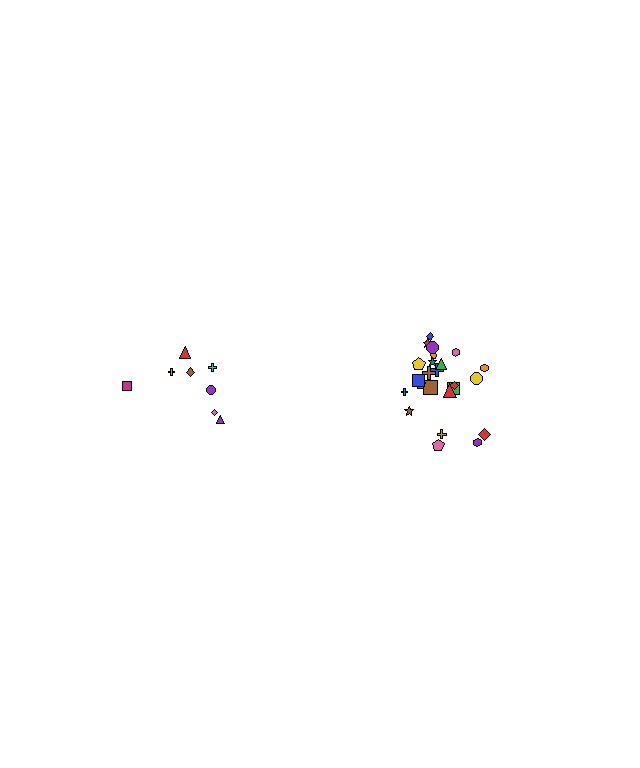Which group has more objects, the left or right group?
The right group.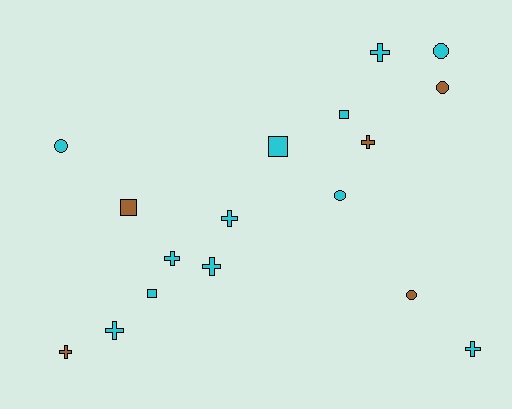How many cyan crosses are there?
There are 6 cyan crosses.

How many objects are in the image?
There are 17 objects.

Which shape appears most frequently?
Cross, with 8 objects.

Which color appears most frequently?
Cyan, with 12 objects.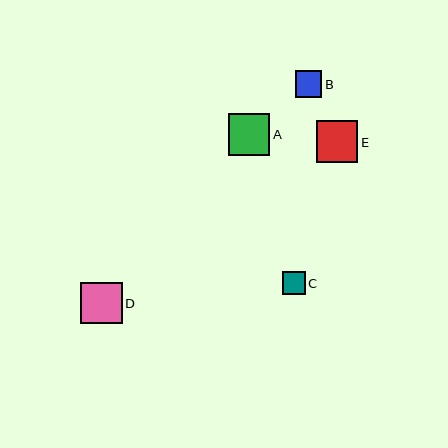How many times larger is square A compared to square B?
Square A is approximately 1.6 times the size of square B.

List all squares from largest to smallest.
From largest to smallest: A, E, D, B, C.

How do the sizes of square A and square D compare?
Square A and square D are approximately the same size.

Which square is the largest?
Square A is the largest with a size of approximately 42 pixels.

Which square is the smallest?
Square C is the smallest with a size of approximately 23 pixels.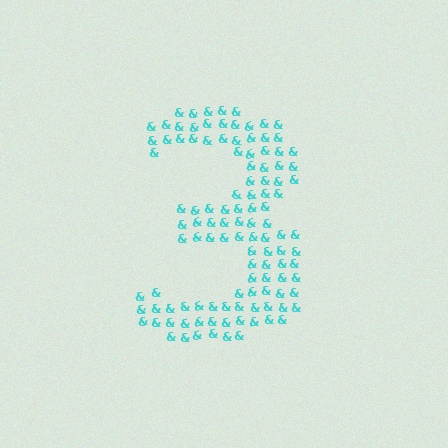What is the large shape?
The large shape is the digit 3.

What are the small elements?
The small elements are ampersands.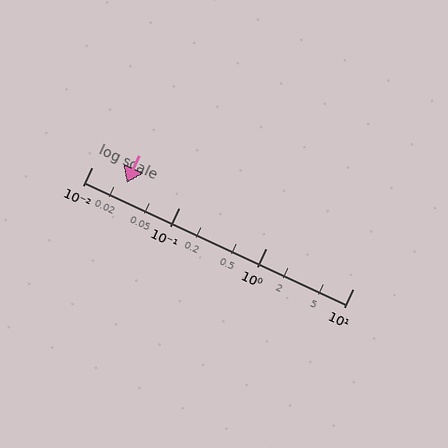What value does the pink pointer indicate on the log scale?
The pointer indicates approximately 0.025.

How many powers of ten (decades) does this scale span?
The scale spans 3 decades, from 0.01 to 10.